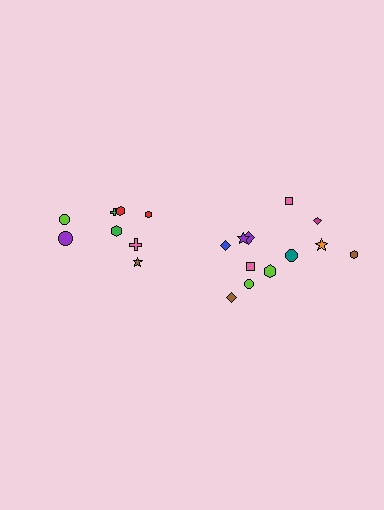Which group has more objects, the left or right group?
The right group.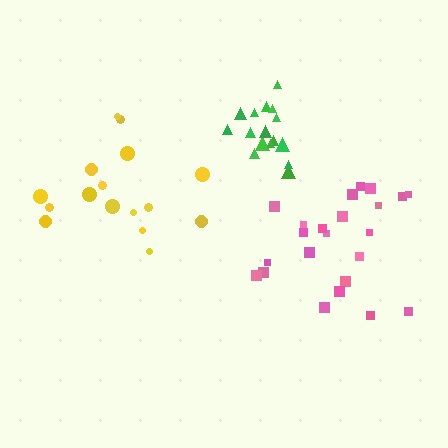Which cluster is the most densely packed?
Green.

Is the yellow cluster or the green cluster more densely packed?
Green.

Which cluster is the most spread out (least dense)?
Yellow.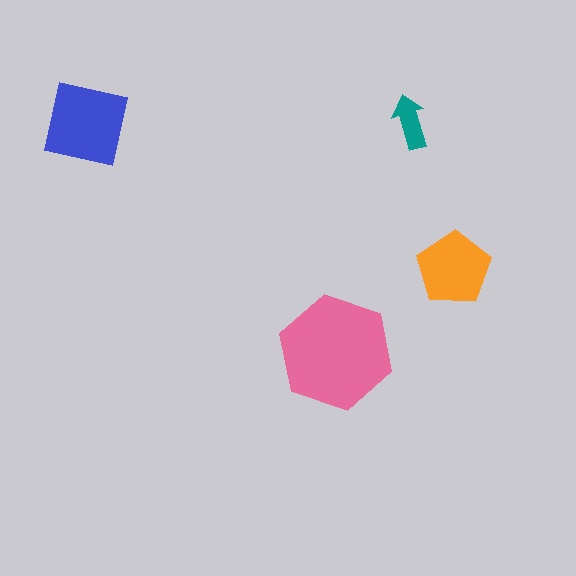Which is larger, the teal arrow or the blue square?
The blue square.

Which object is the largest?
The pink hexagon.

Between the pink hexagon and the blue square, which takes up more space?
The pink hexagon.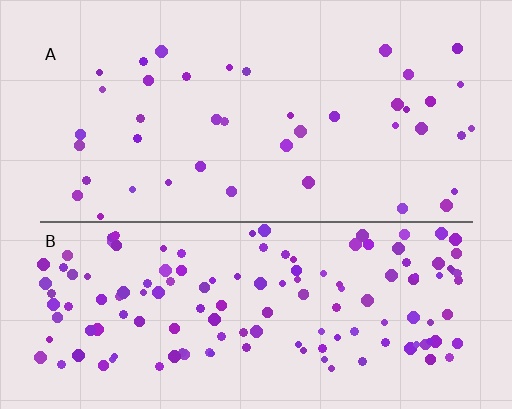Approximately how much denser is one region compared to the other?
Approximately 3.5× — region B over region A.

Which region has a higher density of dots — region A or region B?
B (the bottom).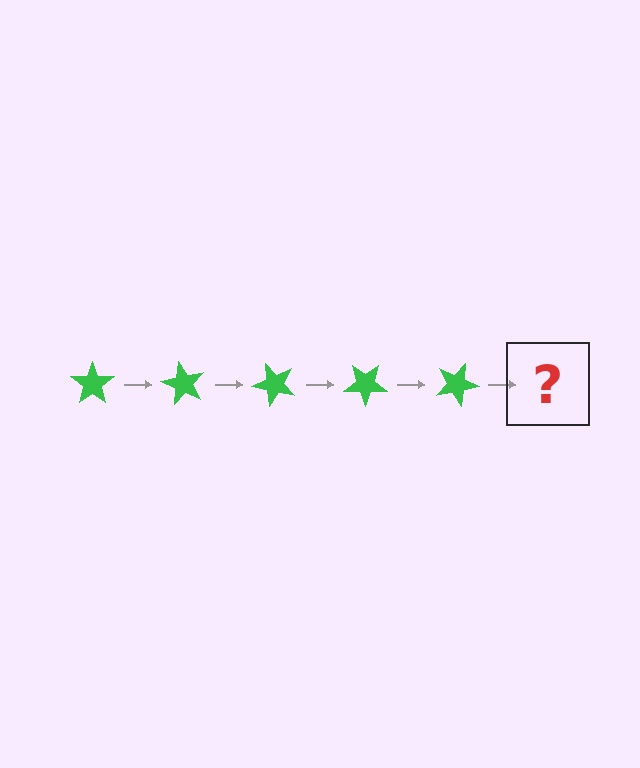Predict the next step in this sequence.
The next step is a green star rotated 300 degrees.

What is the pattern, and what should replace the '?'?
The pattern is that the star rotates 60 degrees each step. The '?' should be a green star rotated 300 degrees.